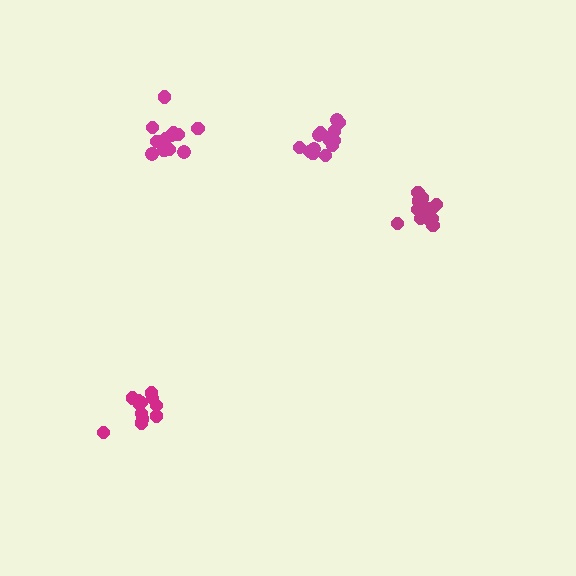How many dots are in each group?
Group 1: 15 dots, Group 2: 12 dots, Group 3: 12 dots, Group 4: 13 dots (52 total).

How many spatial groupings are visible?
There are 4 spatial groupings.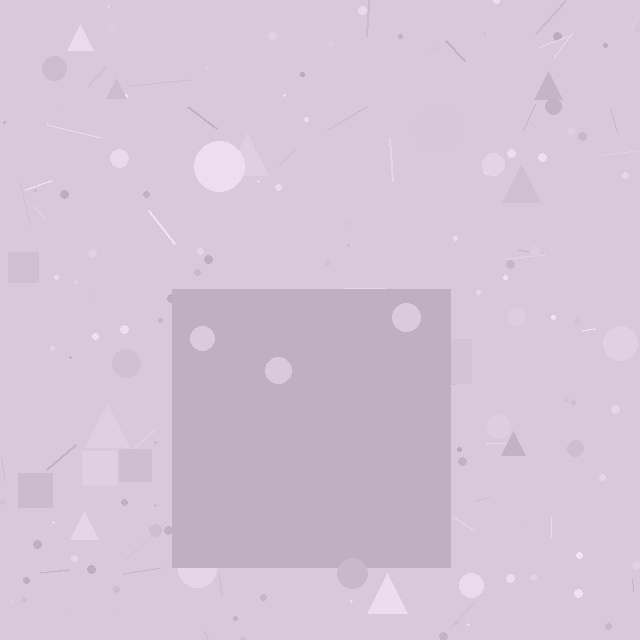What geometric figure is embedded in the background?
A square is embedded in the background.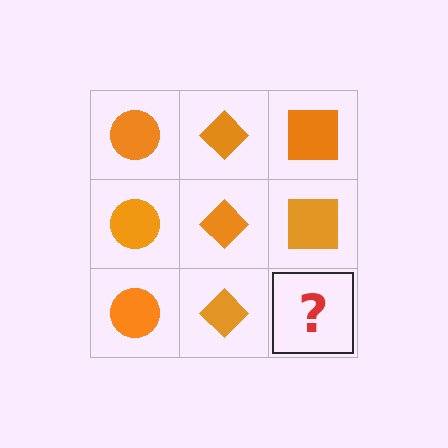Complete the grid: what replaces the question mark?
The question mark should be replaced with an orange square.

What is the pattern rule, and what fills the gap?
The rule is that each column has a consistent shape. The gap should be filled with an orange square.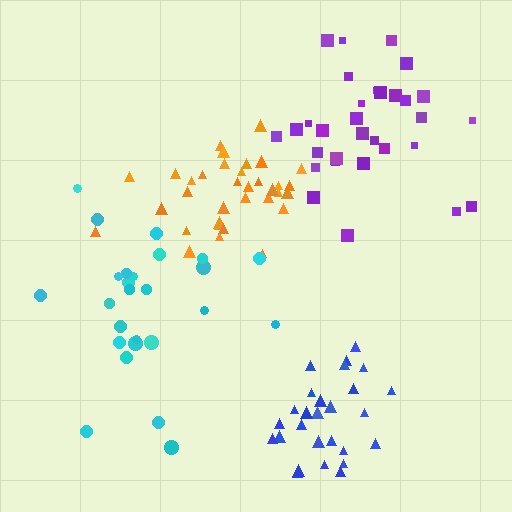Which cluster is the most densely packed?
Orange.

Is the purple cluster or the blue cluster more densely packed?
Blue.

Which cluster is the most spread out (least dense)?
Cyan.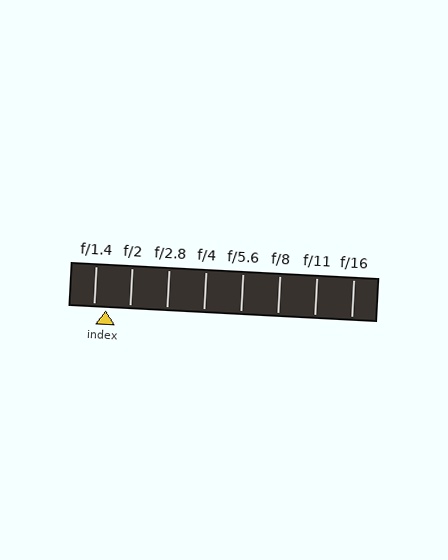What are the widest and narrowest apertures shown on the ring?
The widest aperture shown is f/1.4 and the narrowest is f/16.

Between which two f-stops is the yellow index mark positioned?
The index mark is between f/1.4 and f/2.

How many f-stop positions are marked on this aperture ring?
There are 8 f-stop positions marked.